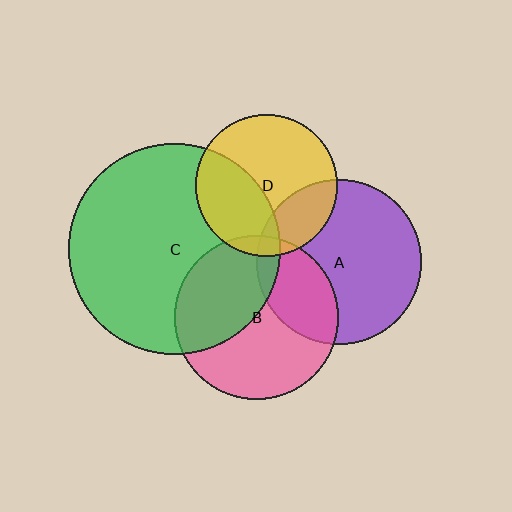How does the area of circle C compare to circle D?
Approximately 2.2 times.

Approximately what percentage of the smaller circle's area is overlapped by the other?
Approximately 5%.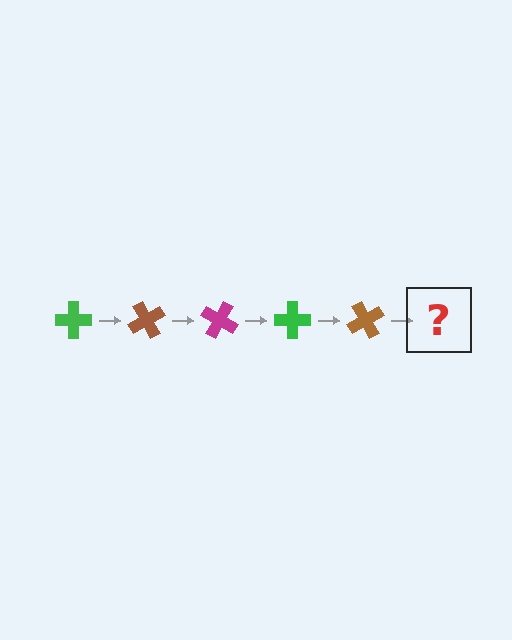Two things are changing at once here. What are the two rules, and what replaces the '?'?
The two rules are that it rotates 60 degrees each step and the color cycles through green, brown, and magenta. The '?' should be a magenta cross, rotated 300 degrees from the start.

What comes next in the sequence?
The next element should be a magenta cross, rotated 300 degrees from the start.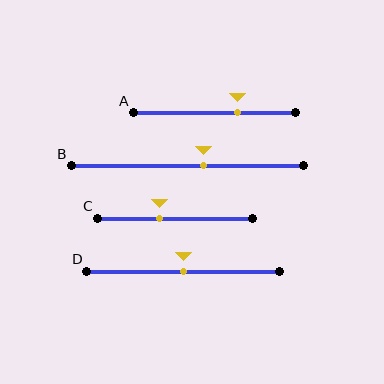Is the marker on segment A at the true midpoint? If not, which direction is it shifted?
No, the marker on segment A is shifted to the right by about 14% of the segment length.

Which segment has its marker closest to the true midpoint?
Segment D has its marker closest to the true midpoint.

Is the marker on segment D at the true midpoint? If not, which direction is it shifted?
Yes, the marker on segment D is at the true midpoint.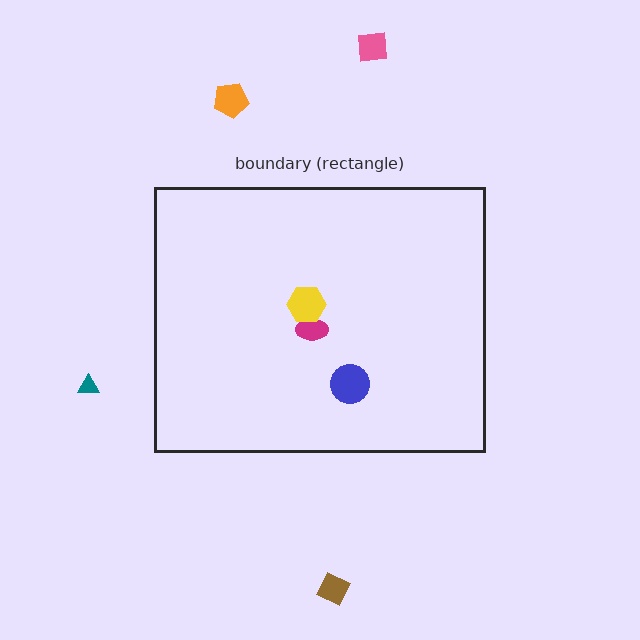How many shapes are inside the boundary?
3 inside, 4 outside.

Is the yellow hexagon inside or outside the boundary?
Inside.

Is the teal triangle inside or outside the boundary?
Outside.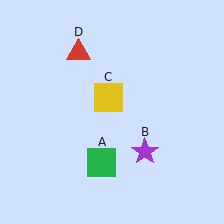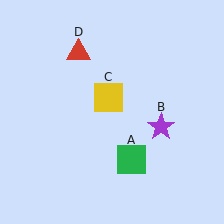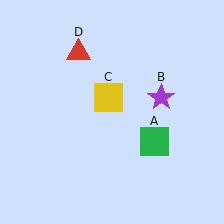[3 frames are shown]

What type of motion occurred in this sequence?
The green square (object A), purple star (object B) rotated counterclockwise around the center of the scene.